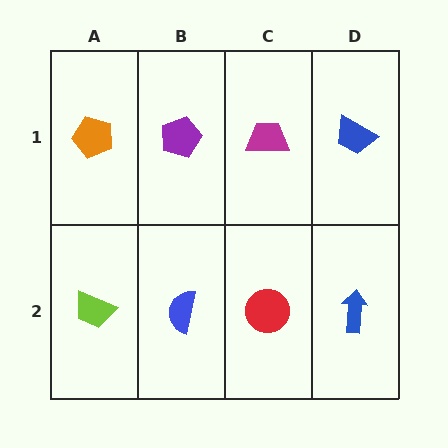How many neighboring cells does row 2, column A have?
2.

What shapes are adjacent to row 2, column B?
A purple pentagon (row 1, column B), a lime trapezoid (row 2, column A), a red circle (row 2, column C).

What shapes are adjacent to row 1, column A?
A lime trapezoid (row 2, column A), a purple pentagon (row 1, column B).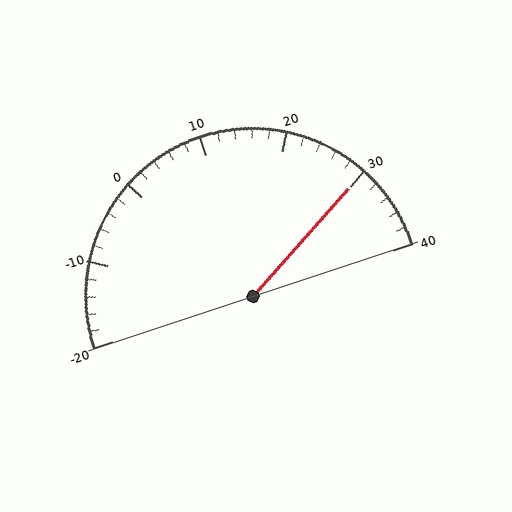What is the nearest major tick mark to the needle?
The nearest major tick mark is 30.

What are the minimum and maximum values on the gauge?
The gauge ranges from -20 to 40.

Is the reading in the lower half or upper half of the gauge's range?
The reading is in the upper half of the range (-20 to 40).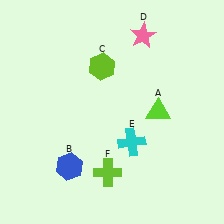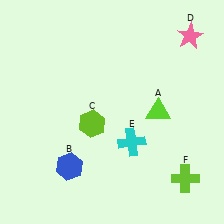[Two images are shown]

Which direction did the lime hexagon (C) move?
The lime hexagon (C) moved down.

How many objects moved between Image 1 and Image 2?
3 objects moved between the two images.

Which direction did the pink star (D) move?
The pink star (D) moved right.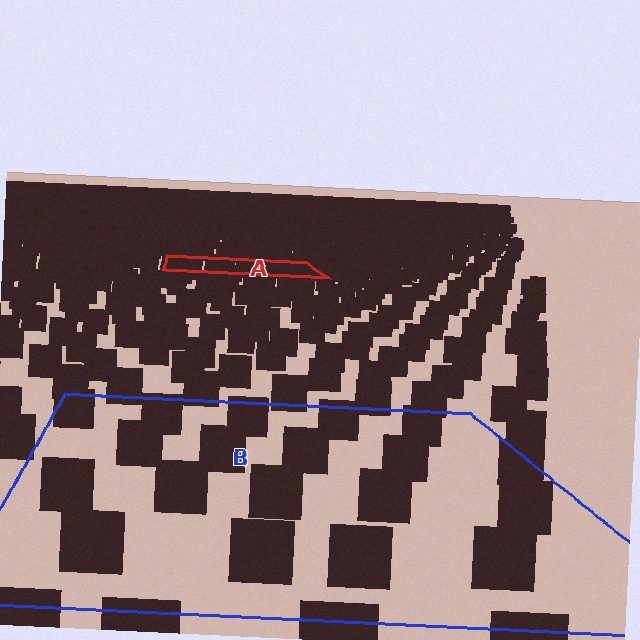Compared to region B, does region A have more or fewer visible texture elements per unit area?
Region A has more texture elements per unit area — they are packed more densely because it is farther away.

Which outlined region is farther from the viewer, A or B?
Region A is farther from the viewer — the texture elements inside it appear smaller and more densely packed.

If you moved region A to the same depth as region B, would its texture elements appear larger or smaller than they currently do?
They would appear larger. At a closer depth, the same texture elements are projected at a bigger on-screen size.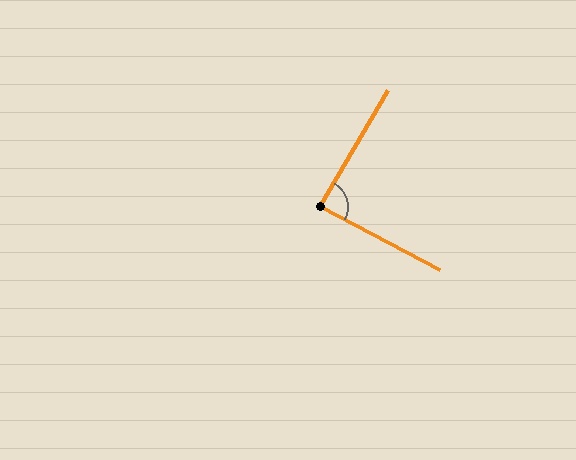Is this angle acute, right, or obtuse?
It is approximately a right angle.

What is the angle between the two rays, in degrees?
Approximately 87 degrees.